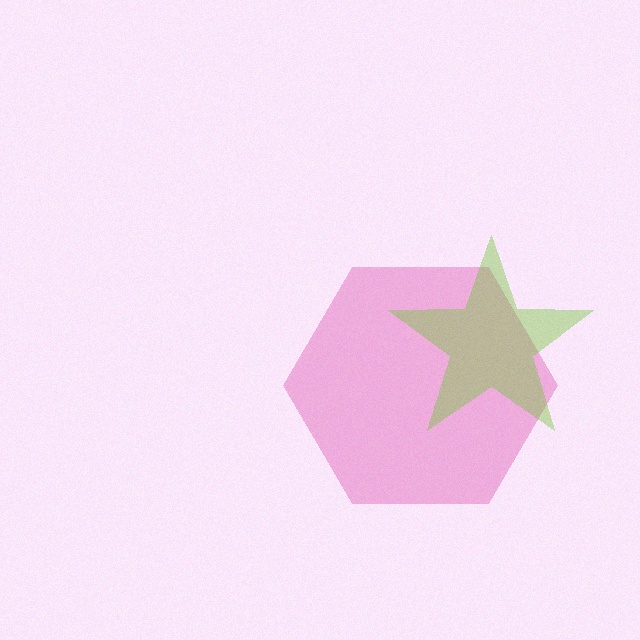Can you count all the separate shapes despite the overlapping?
Yes, there are 2 separate shapes.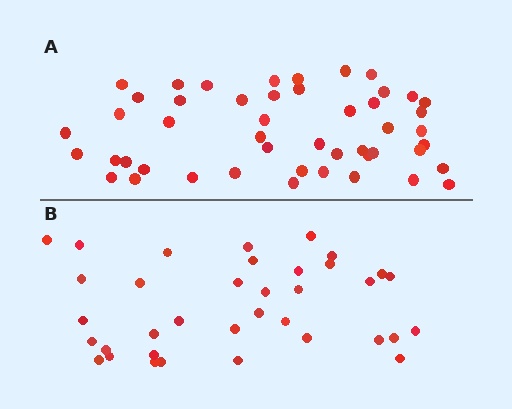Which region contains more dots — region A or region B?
Region A (the top region) has more dots.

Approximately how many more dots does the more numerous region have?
Region A has roughly 12 or so more dots than region B.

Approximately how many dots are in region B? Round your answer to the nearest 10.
About 40 dots. (The exact count is 36, which rounds to 40.)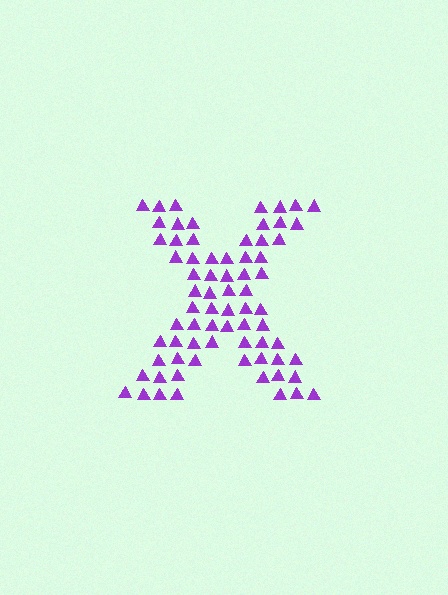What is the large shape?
The large shape is the letter X.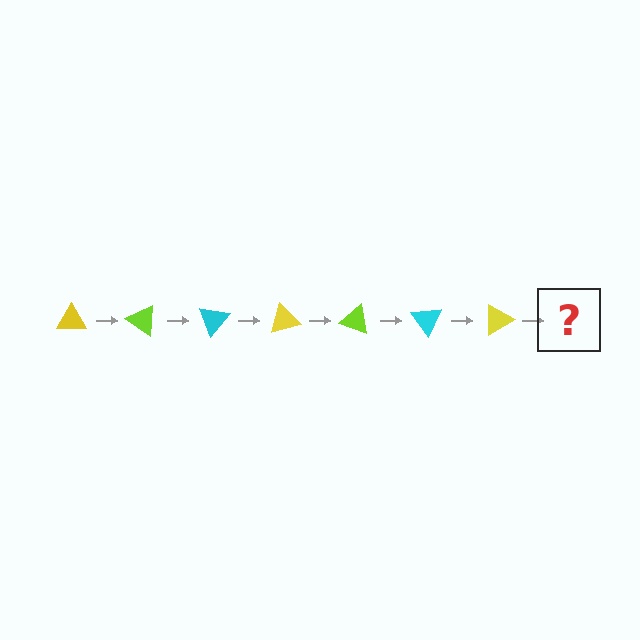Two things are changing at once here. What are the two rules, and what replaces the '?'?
The two rules are that it rotates 35 degrees each step and the color cycles through yellow, lime, and cyan. The '?' should be a lime triangle, rotated 245 degrees from the start.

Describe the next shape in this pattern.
It should be a lime triangle, rotated 245 degrees from the start.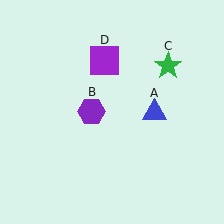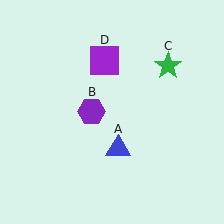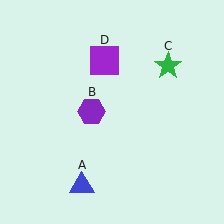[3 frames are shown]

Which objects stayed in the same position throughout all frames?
Purple hexagon (object B) and green star (object C) and purple square (object D) remained stationary.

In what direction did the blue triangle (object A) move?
The blue triangle (object A) moved down and to the left.